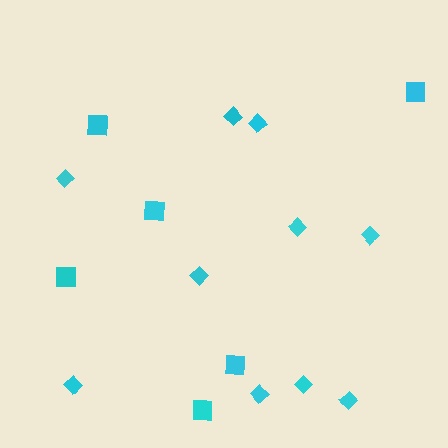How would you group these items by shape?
There are 2 groups: one group of squares (6) and one group of diamonds (10).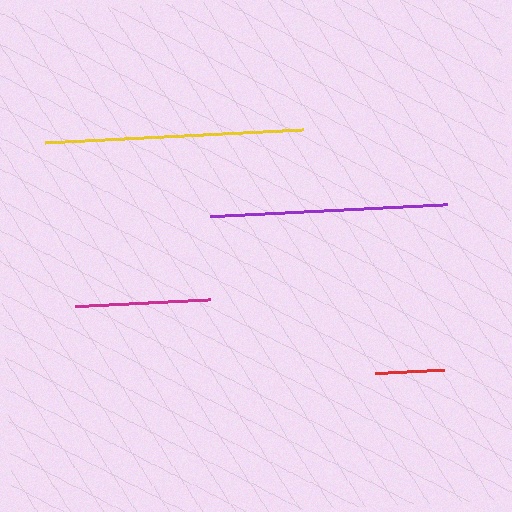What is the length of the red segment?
The red segment is approximately 69 pixels long.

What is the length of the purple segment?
The purple segment is approximately 237 pixels long.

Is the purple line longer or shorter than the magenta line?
The purple line is longer than the magenta line.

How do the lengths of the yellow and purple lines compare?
The yellow and purple lines are approximately the same length.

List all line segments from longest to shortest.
From longest to shortest: yellow, purple, magenta, red.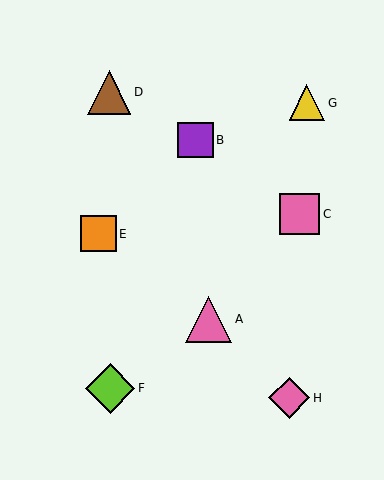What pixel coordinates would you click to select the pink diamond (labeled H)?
Click at (289, 398) to select the pink diamond H.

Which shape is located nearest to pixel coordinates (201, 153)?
The purple square (labeled B) at (195, 140) is nearest to that location.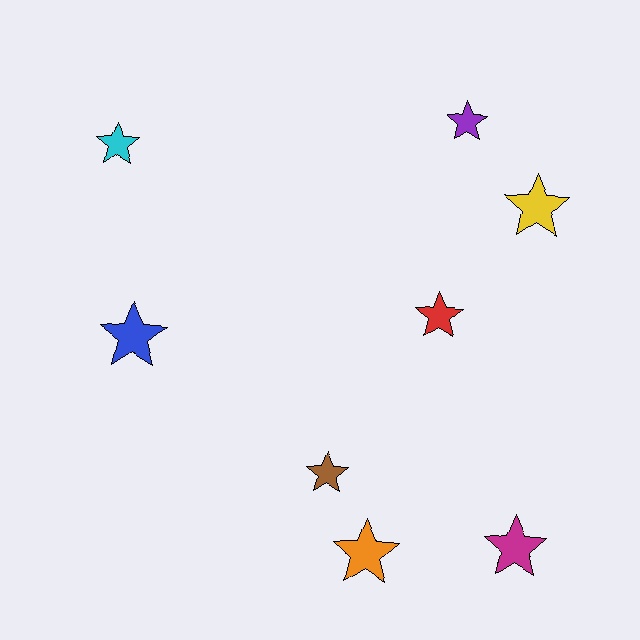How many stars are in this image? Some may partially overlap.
There are 8 stars.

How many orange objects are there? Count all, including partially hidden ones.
There is 1 orange object.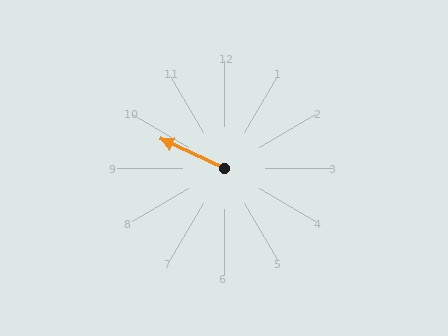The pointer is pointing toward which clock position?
Roughly 10 o'clock.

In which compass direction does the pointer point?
Northwest.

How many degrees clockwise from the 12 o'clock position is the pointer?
Approximately 295 degrees.